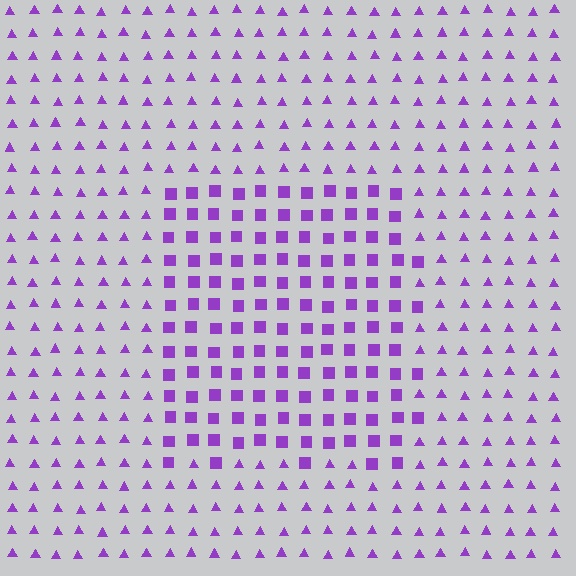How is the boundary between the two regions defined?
The boundary is defined by a change in element shape: squares inside vs. triangles outside. All elements share the same color and spacing.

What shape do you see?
I see a rectangle.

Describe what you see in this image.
The image is filled with small purple elements arranged in a uniform grid. A rectangle-shaped region contains squares, while the surrounding area contains triangles. The boundary is defined purely by the change in element shape.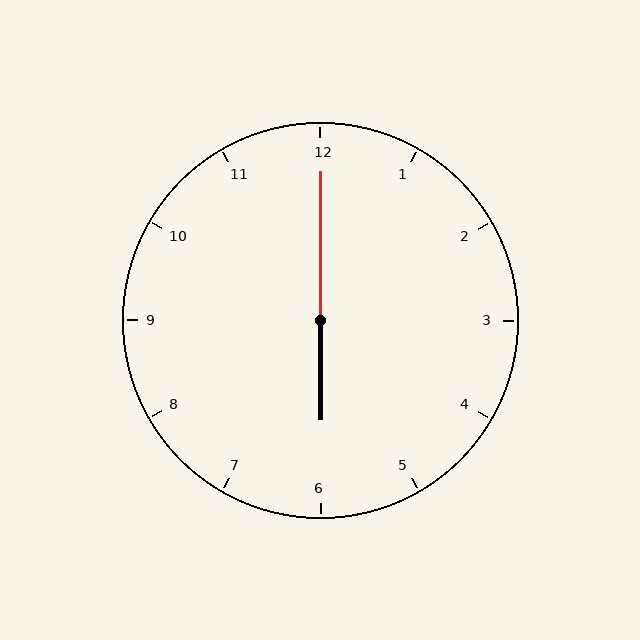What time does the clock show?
6:00.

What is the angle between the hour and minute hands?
Approximately 180 degrees.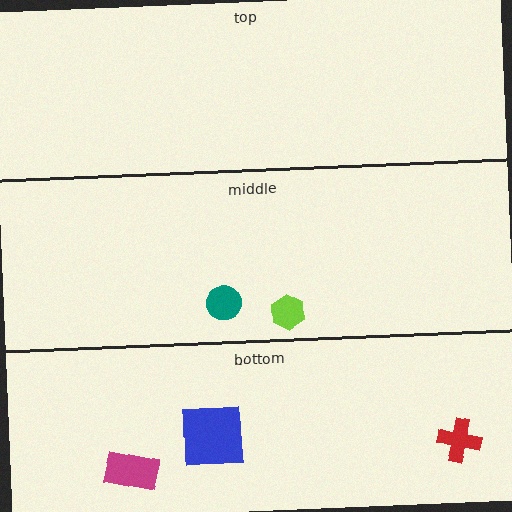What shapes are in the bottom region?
The red cross, the magenta rectangle, the blue square.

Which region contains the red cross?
The bottom region.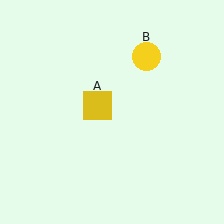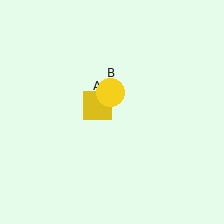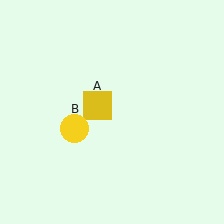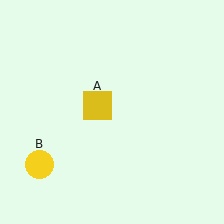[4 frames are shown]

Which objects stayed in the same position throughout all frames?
Yellow square (object A) remained stationary.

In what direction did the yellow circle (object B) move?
The yellow circle (object B) moved down and to the left.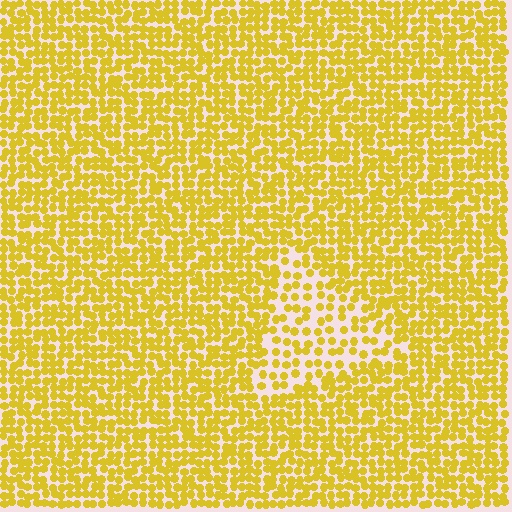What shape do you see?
I see a triangle.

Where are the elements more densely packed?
The elements are more densely packed outside the triangle boundary.